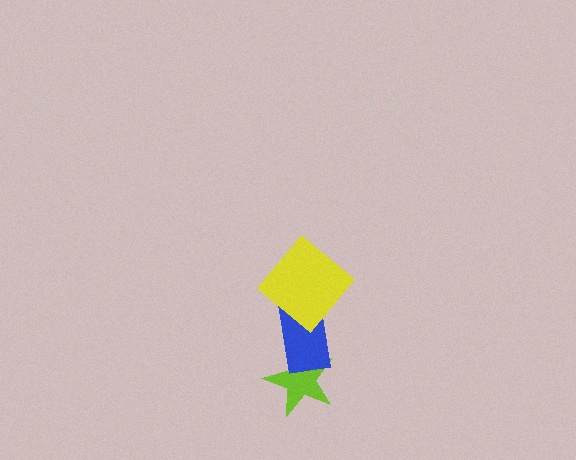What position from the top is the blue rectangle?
The blue rectangle is 2nd from the top.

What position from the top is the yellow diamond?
The yellow diamond is 1st from the top.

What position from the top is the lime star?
The lime star is 3rd from the top.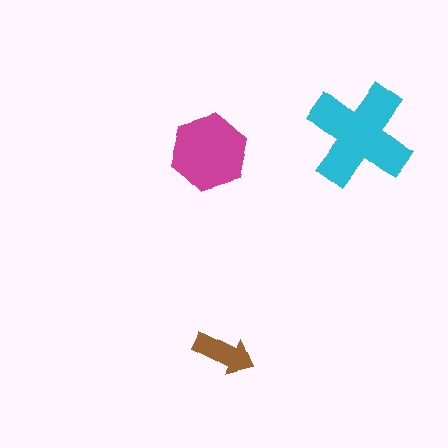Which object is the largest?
The cyan cross.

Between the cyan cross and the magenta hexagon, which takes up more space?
The cyan cross.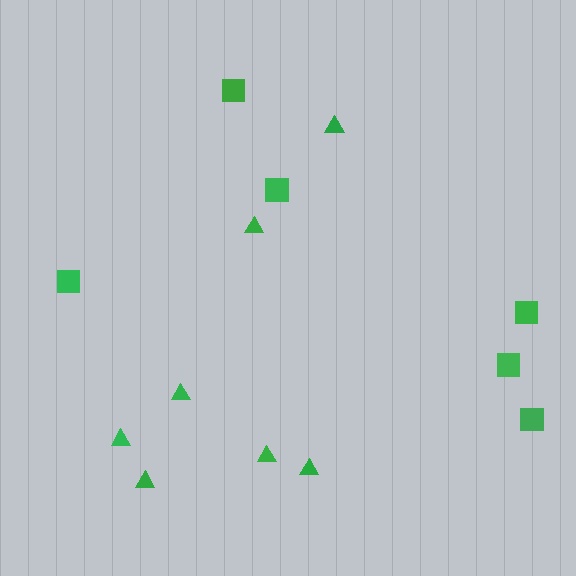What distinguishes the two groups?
There are 2 groups: one group of squares (6) and one group of triangles (7).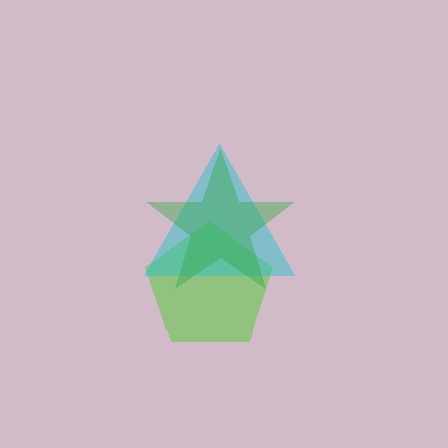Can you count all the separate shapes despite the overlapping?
Yes, there are 3 separate shapes.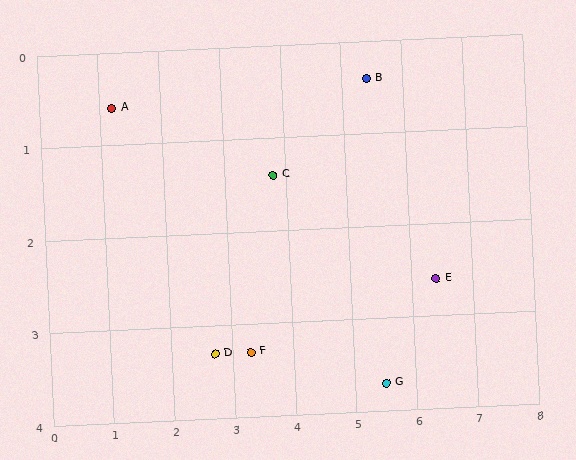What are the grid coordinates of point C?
Point C is at approximately (3.8, 1.4).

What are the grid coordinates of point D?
Point D is at approximately (2.7, 3.3).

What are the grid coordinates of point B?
Point B is at approximately (5.4, 0.4).